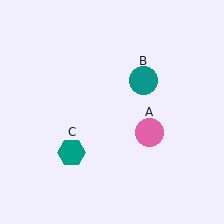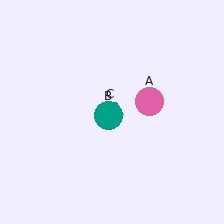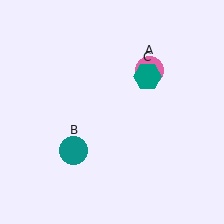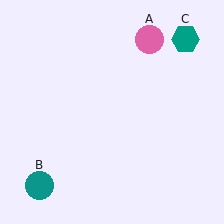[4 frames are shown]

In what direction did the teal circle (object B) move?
The teal circle (object B) moved down and to the left.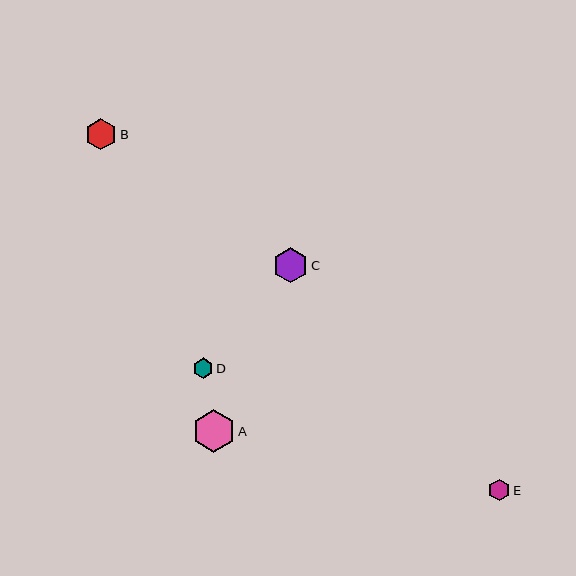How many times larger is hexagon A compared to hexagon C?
Hexagon A is approximately 1.2 times the size of hexagon C.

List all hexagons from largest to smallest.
From largest to smallest: A, C, B, E, D.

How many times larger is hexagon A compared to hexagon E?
Hexagon A is approximately 2.0 times the size of hexagon E.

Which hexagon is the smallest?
Hexagon D is the smallest with a size of approximately 20 pixels.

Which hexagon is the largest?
Hexagon A is the largest with a size of approximately 43 pixels.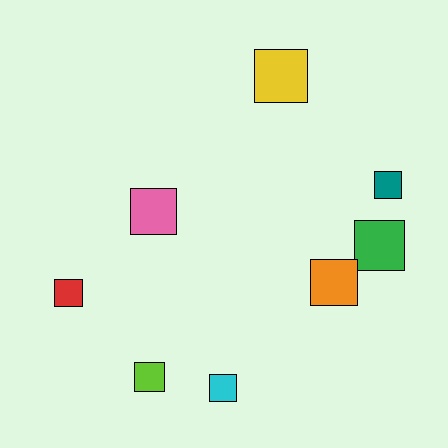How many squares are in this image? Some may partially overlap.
There are 8 squares.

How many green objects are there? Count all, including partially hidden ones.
There is 1 green object.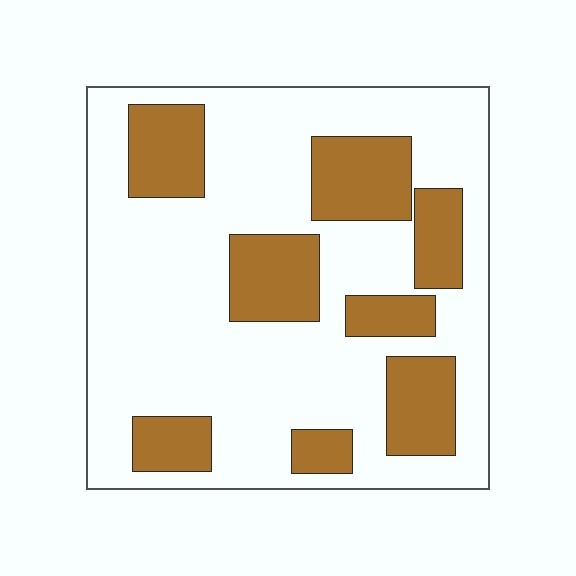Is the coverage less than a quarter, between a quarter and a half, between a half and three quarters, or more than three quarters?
Between a quarter and a half.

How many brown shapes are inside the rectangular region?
8.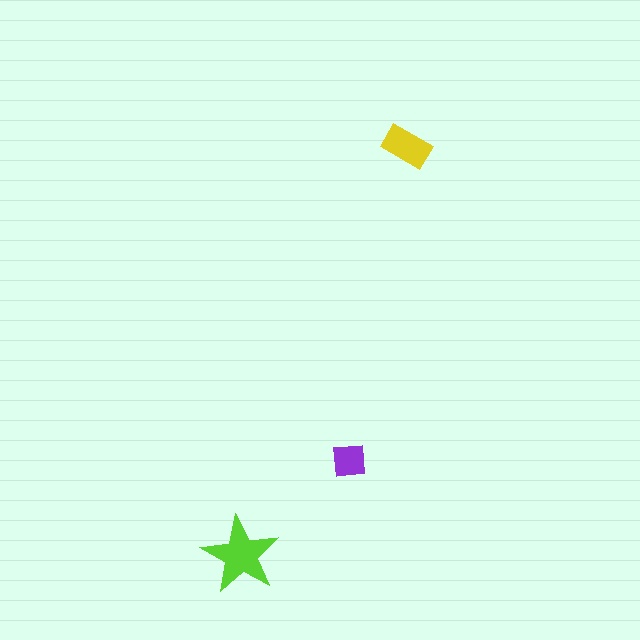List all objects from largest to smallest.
The lime star, the yellow rectangle, the purple square.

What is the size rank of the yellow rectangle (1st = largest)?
2nd.